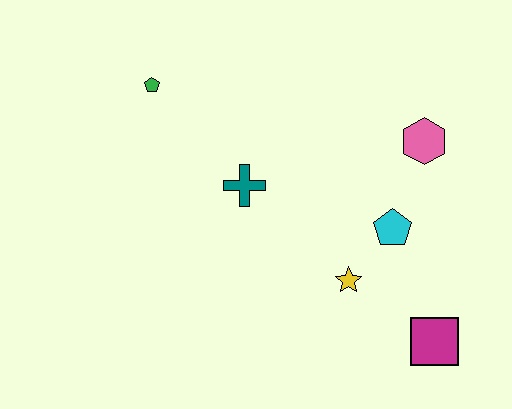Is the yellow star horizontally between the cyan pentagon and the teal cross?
Yes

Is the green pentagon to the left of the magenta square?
Yes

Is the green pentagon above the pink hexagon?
Yes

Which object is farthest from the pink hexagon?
The green pentagon is farthest from the pink hexagon.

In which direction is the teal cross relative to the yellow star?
The teal cross is to the left of the yellow star.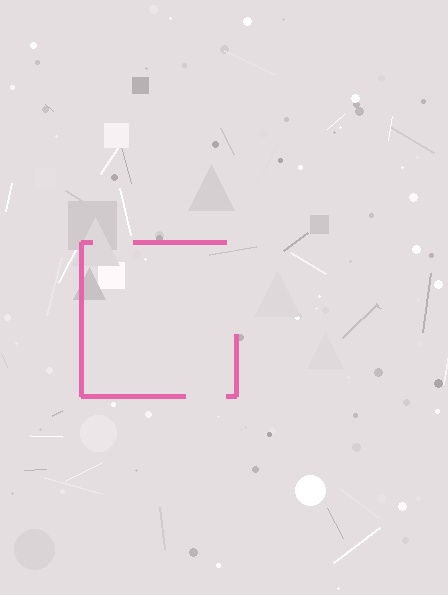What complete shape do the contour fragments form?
The contour fragments form a square.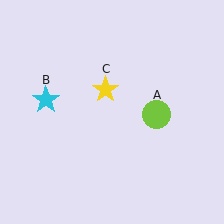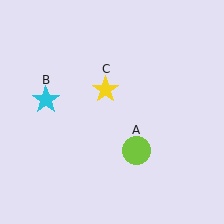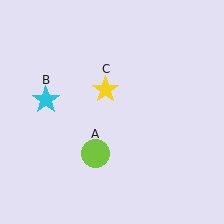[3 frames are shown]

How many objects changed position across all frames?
1 object changed position: lime circle (object A).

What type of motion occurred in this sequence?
The lime circle (object A) rotated clockwise around the center of the scene.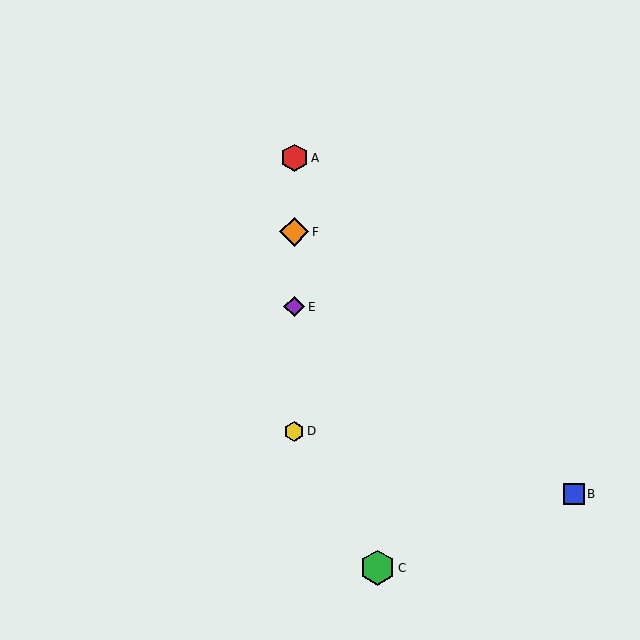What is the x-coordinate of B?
Object B is at x≈574.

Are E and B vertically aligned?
No, E is at x≈294 and B is at x≈574.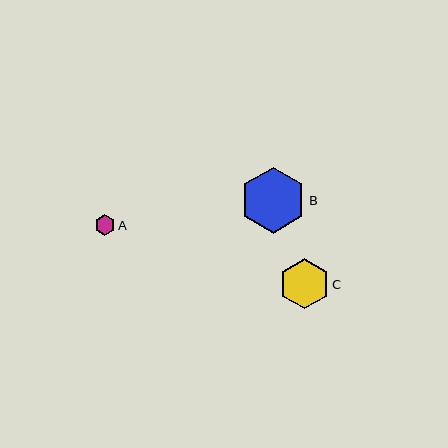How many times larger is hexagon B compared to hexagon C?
Hexagon B is approximately 1.3 times the size of hexagon C.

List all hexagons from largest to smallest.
From largest to smallest: B, C, A.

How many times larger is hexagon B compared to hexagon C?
Hexagon B is approximately 1.3 times the size of hexagon C.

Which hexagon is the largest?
Hexagon B is the largest with a size of approximately 66 pixels.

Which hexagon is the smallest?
Hexagon A is the smallest with a size of approximately 20 pixels.